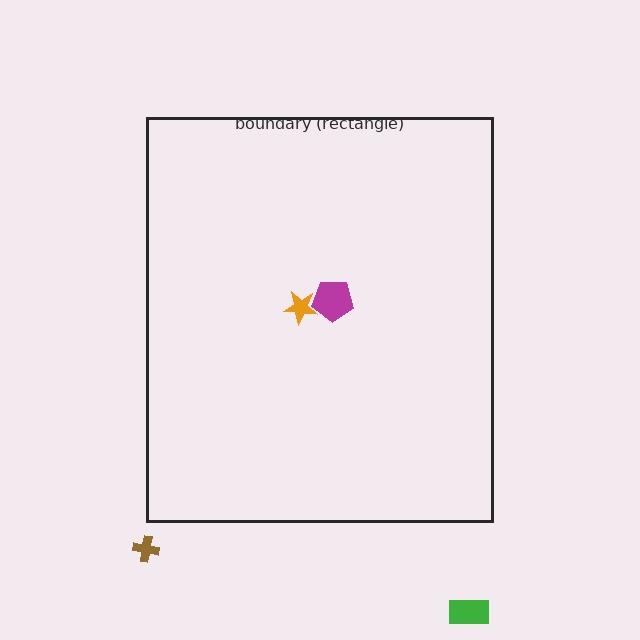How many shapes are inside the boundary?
2 inside, 2 outside.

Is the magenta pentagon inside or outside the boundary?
Inside.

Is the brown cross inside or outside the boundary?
Outside.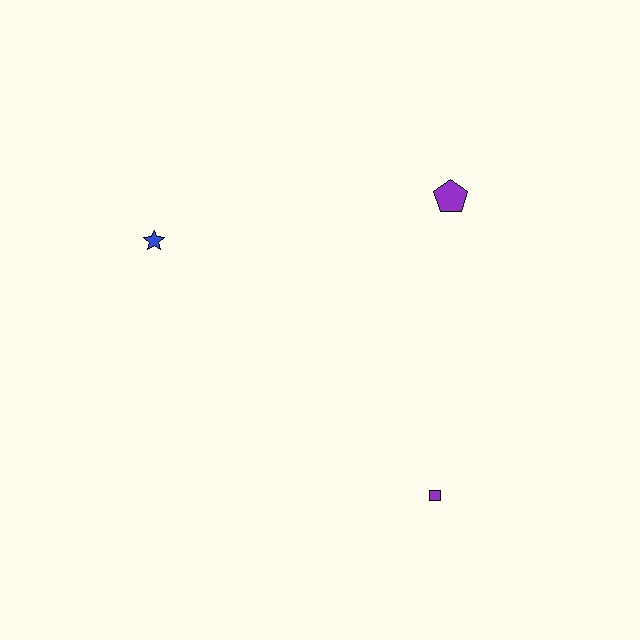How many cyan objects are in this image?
There are no cyan objects.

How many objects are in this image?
There are 3 objects.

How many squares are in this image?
There is 1 square.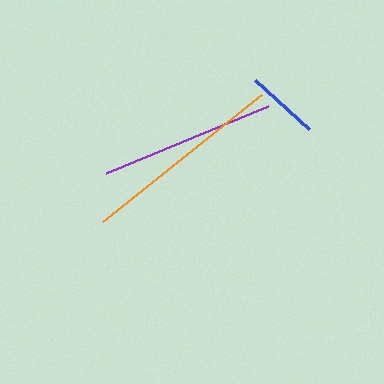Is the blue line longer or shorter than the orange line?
The orange line is longer than the blue line.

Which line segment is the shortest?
The blue line is the shortest at approximately 73 pixels.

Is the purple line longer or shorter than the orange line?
The orange line is longer than the purple line.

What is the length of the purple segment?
The purple segment is approximately 175 pixels long.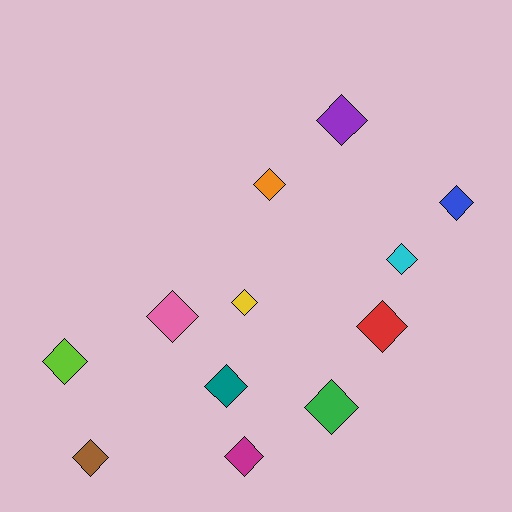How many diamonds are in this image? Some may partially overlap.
There are 12 diamonds.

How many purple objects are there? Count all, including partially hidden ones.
There is 1 purple object.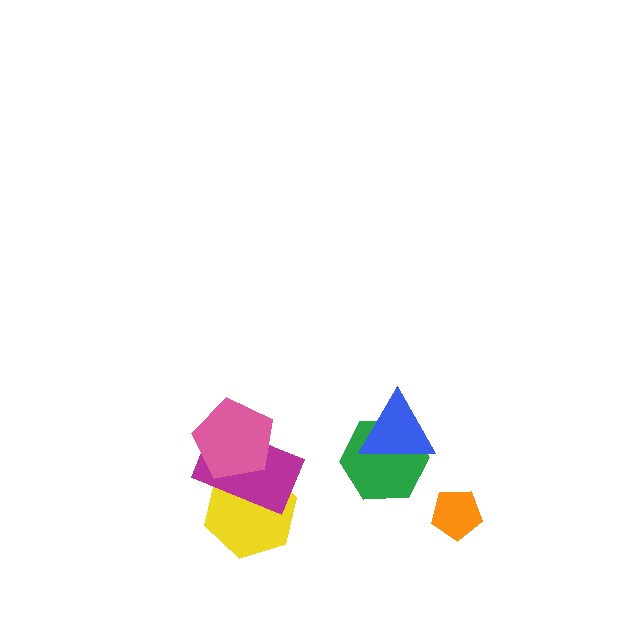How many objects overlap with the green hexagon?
1 object overlaps with the green hexagon.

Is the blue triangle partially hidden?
No, no other shape covers it.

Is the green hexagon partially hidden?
Yes, it is partially covered by another shape.